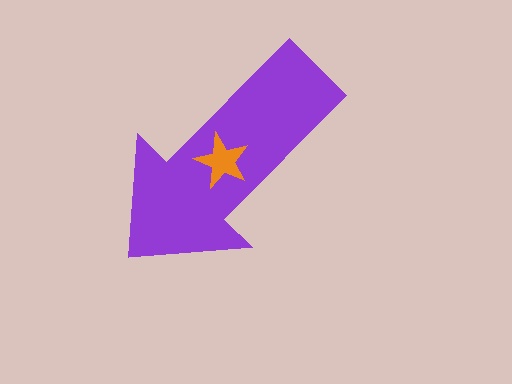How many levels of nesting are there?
2.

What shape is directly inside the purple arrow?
The orange star.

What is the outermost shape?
The purple arrow.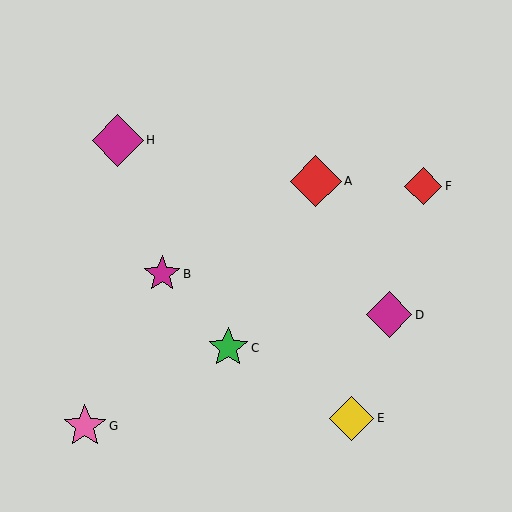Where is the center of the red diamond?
The center of the red diamond is at (423, 186).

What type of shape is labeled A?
Shape A is a red diamond.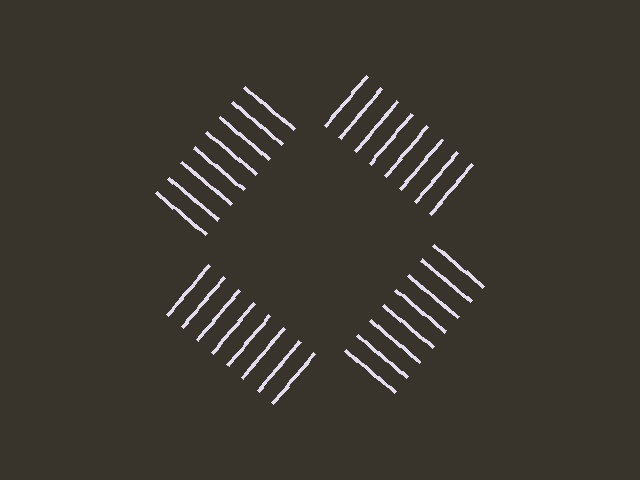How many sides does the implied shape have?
4 sides — the line-ends trace a square.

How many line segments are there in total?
32 — 8 along each of the 4 edges.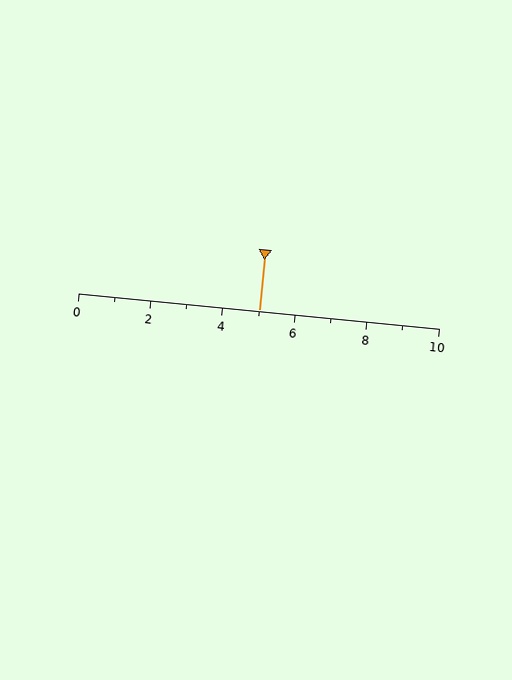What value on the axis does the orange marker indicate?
The marker indicates approximately 5.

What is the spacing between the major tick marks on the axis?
The major ticks are spaced 2 apart.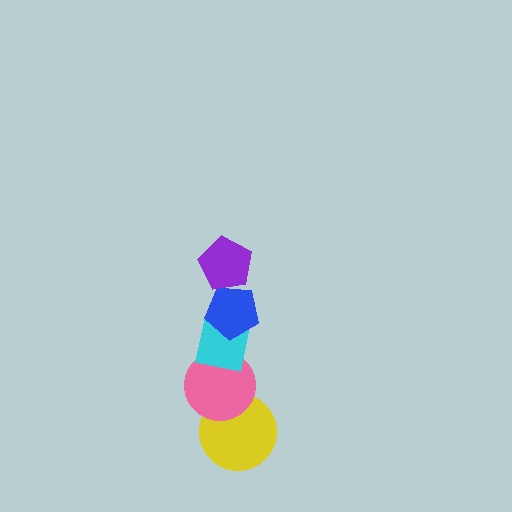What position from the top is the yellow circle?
The yellow circle is 5th from the top.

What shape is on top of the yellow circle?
The pink circle is on top of the yellow circle.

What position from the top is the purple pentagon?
The purple pentagon is 1st from the top.